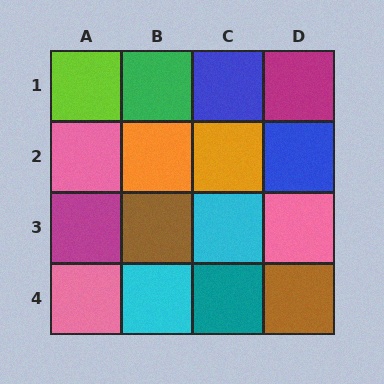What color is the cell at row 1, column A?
Lime.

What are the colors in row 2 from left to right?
Pink, orange, orange, blue.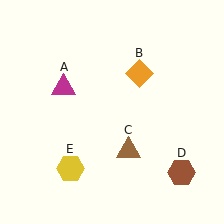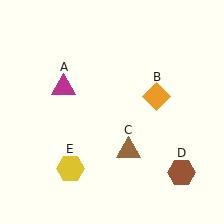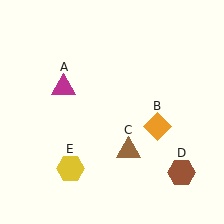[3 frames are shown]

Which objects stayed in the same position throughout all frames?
Magenta triangle (object A) and brown triangle (object C) and brown hexagon (object D) and yellow hexagon (object E) remained stationary.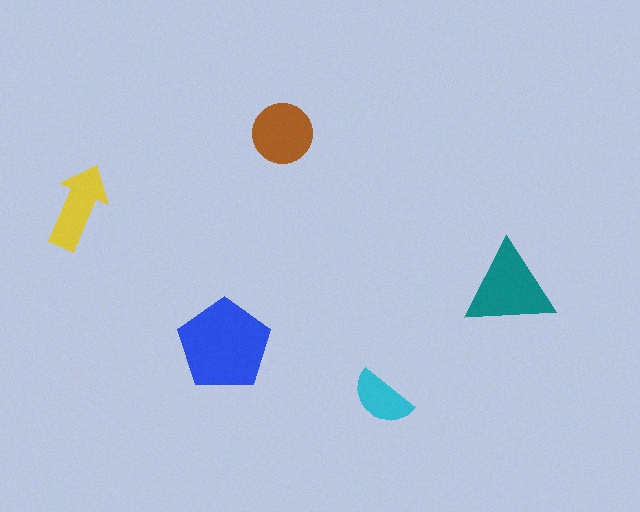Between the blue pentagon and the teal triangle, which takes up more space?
The blue pentagon.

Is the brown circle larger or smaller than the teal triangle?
Smaller.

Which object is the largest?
The blue pentagon.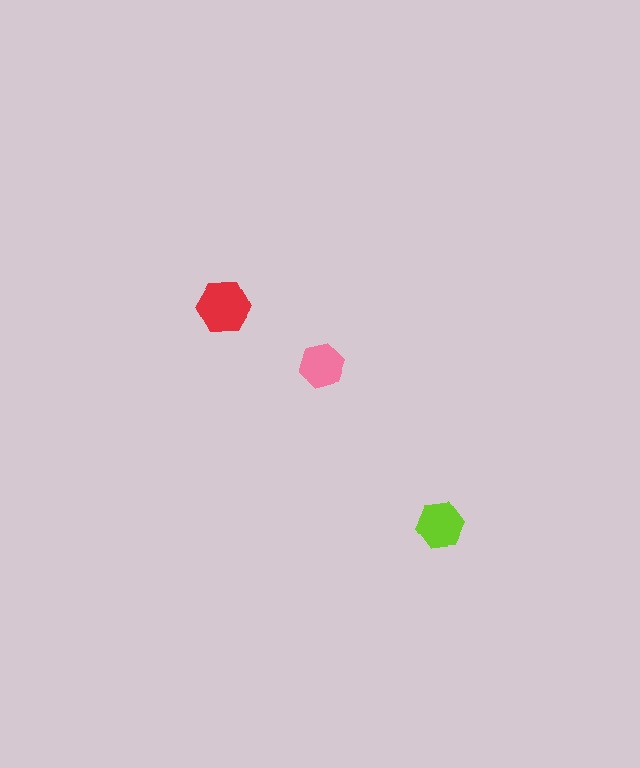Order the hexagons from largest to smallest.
the red one, the lime one, the pink one.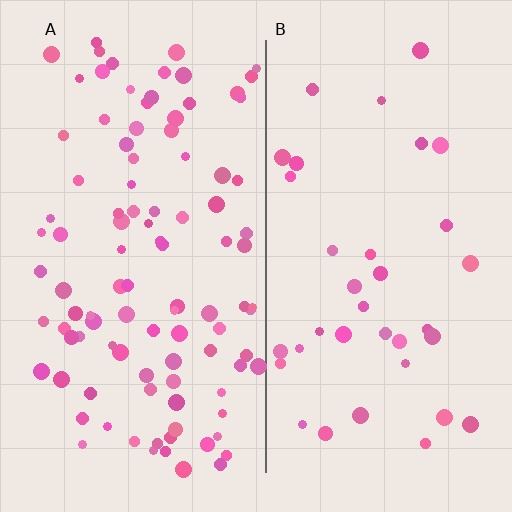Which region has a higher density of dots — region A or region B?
A (the left).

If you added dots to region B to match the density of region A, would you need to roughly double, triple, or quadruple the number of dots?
Approximately triple.